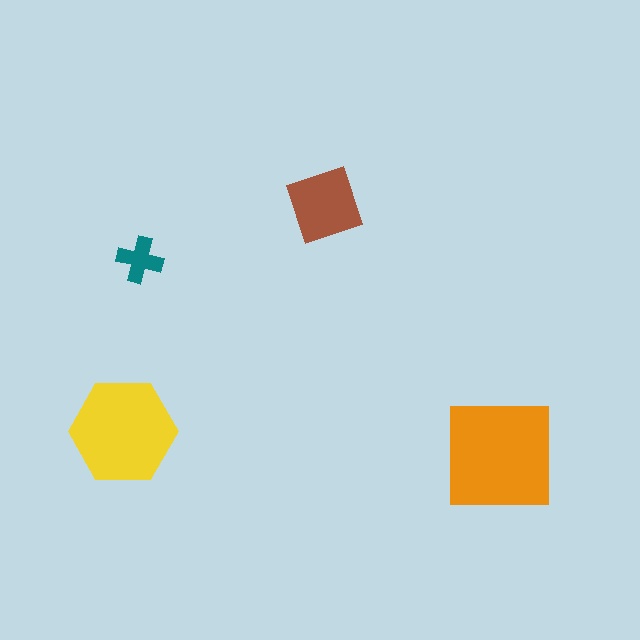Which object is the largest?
The orange square.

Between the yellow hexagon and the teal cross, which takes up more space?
The yellow hexagon.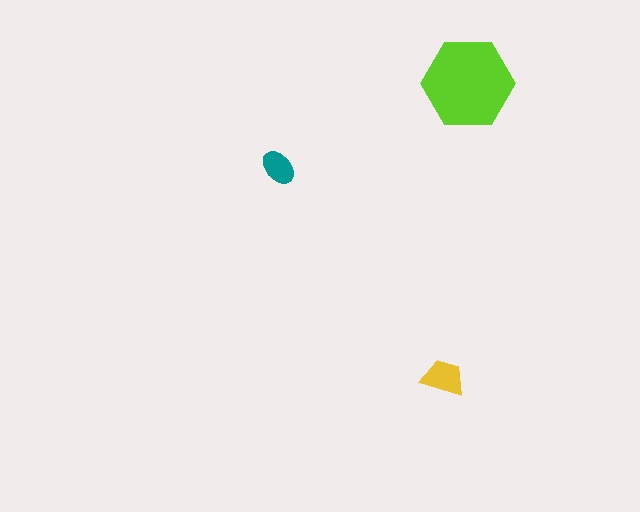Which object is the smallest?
The teal ellipse.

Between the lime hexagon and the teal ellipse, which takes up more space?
The lime hexagon.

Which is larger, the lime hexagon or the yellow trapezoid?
The lime hexagon.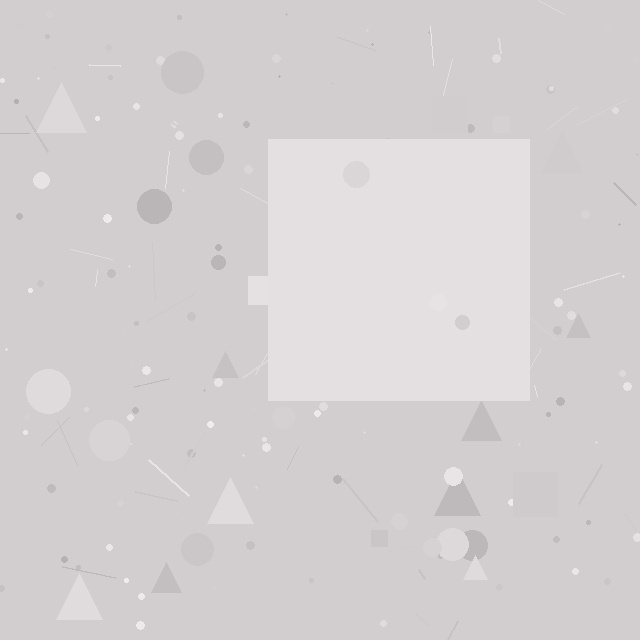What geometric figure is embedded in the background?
A square is embedded in the background.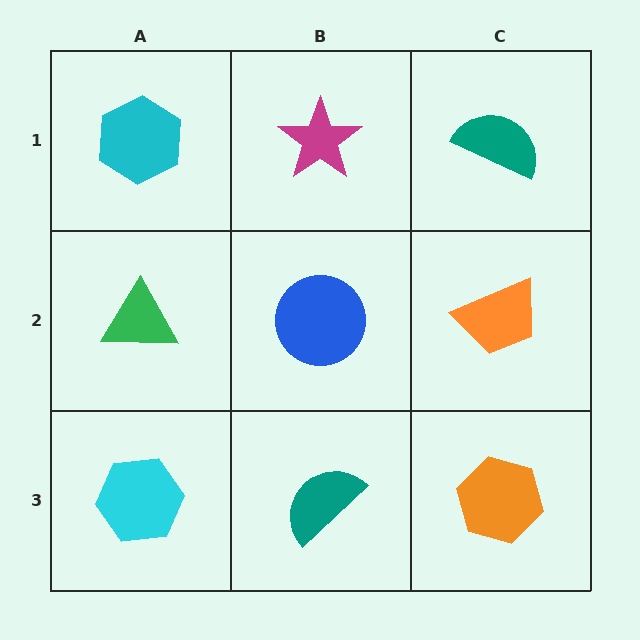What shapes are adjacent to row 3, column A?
A green triangle (row 2, column A), a teal semicircle (row 3, column B).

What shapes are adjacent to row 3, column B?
A blue circle (row 2, column B), a cyan hexagon (row 3, column A), an orange hexagon (row 3, column C).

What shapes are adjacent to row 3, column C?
An orange trapezoid (row 2, column C), a teal semicircle (row 3, column B).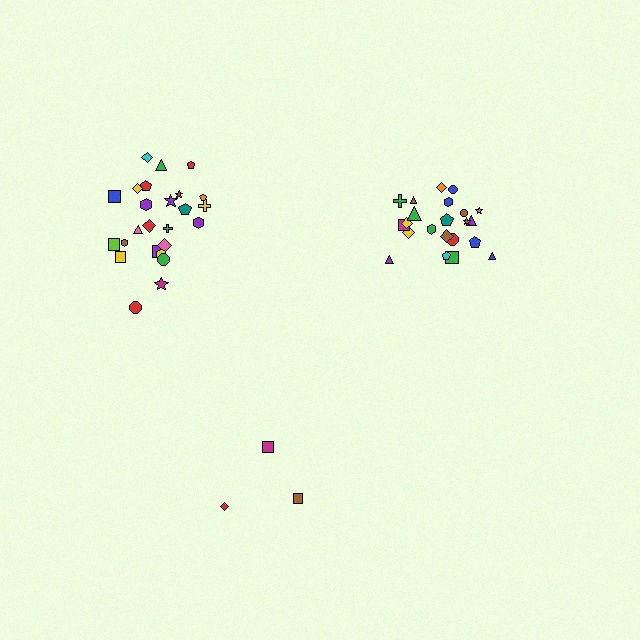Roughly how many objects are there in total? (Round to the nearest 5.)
Roughly 50 objects in total.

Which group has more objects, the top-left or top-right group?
The top-left group.